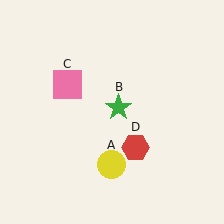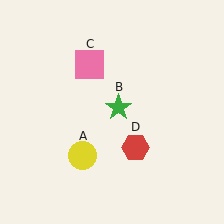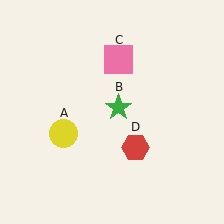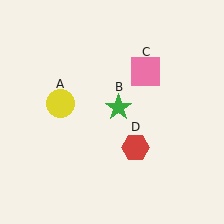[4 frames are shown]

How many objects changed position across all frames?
2 objects changed position: yellow circle (object A), pink square (object C).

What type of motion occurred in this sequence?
The yellow circle (object A), pink square (object C) rotated clockwise around the center of the scene.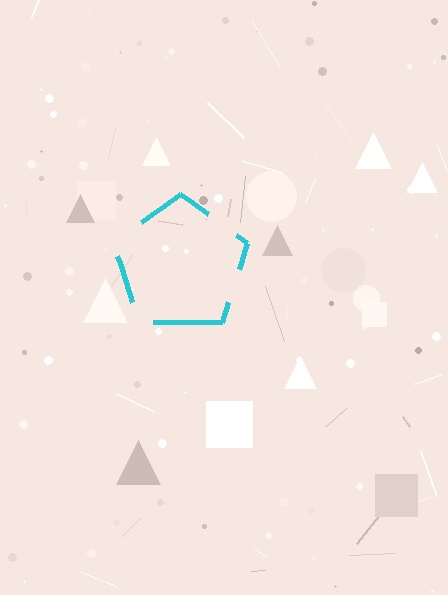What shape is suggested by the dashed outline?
The dashed outline suggests a pentagon.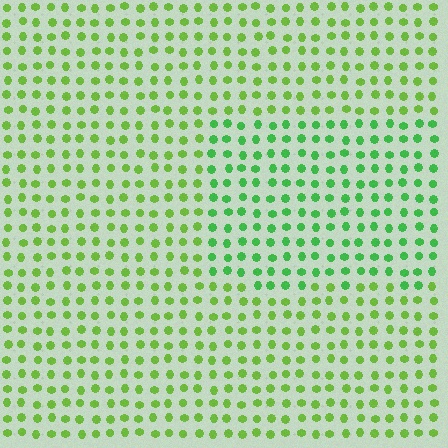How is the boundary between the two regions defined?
The boundary is defined purely by a slight shift in hue (about 29 degrees). Spacing, size, and orientation are identical on both sides.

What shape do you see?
I see a rectangle.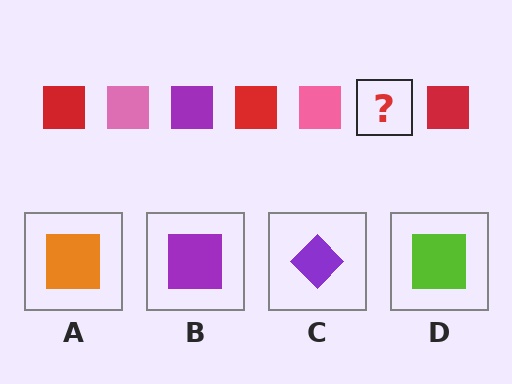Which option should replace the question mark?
Option B.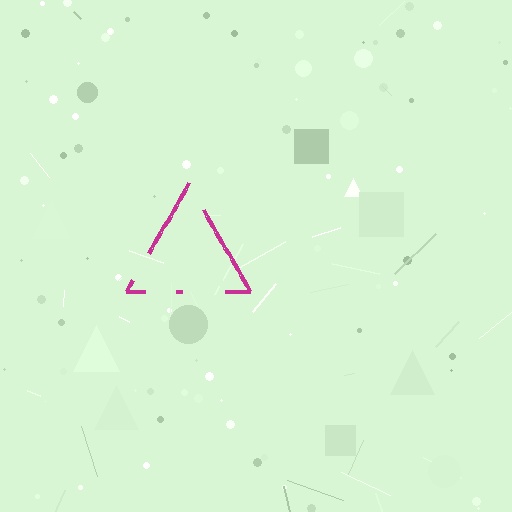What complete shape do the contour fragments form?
The contour fragments form a triangle.